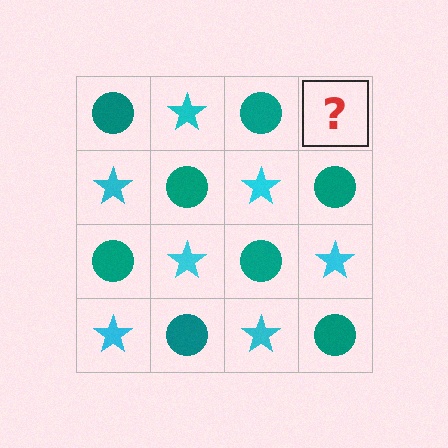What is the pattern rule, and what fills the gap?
The rule is that it alternates teal circle and cyan star in a checkerboard pattern. The gap should be filled with a cyan star.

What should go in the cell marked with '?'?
The missing cell should contain a cyan star.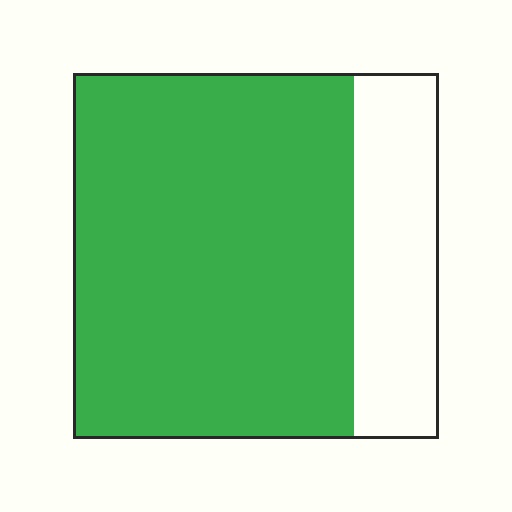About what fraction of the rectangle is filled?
About three quarters (3/4).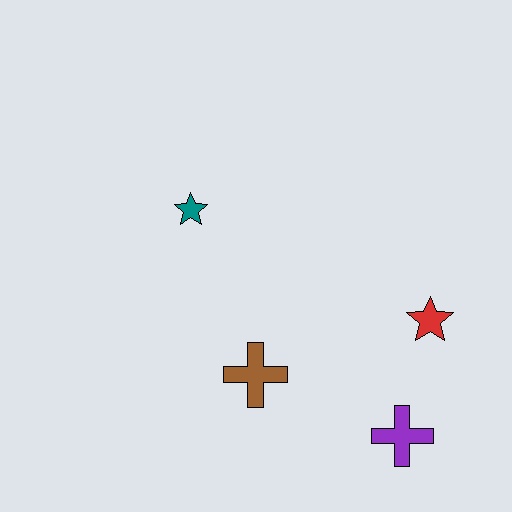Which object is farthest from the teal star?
The purple cross is farthest from the teal star.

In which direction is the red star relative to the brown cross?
The red star is to the right of the brown cross.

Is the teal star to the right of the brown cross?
No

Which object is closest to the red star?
The purple cross is closest to the red star.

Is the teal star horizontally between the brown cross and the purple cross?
No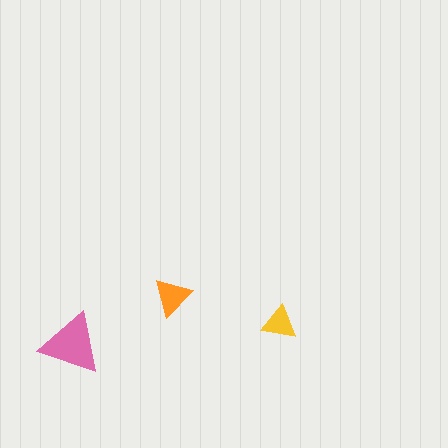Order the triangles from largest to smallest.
the pink one, the orange one, the yellow one.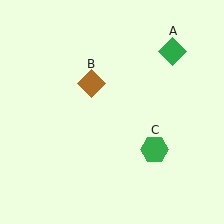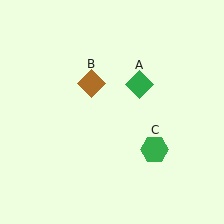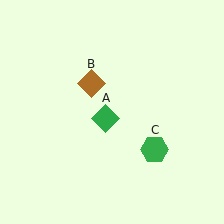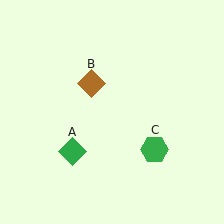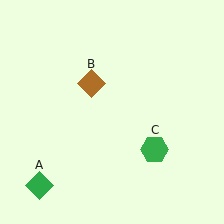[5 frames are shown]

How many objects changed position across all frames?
1 object changed position: green diamond (object A).